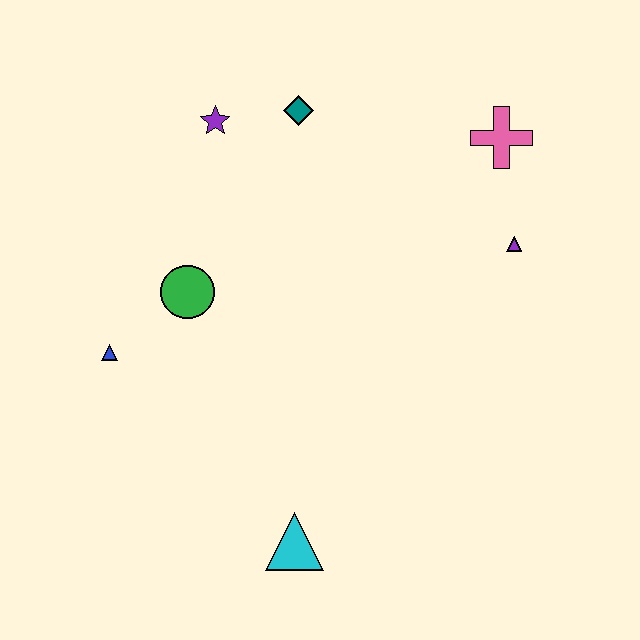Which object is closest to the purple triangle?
The pink cross is closest to the purple triangle.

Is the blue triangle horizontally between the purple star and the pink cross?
No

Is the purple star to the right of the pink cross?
No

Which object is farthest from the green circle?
The pink cross is farthest from the green circle.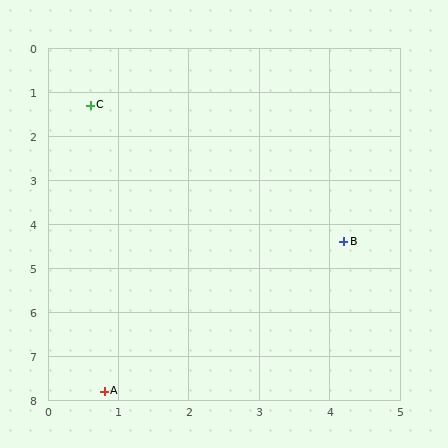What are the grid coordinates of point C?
Point C is at approximately (0.6, 1.3).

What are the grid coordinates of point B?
Point B is at approximately (4.2, 4.4).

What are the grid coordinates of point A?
Point A is at approximately (0.8, 7.8).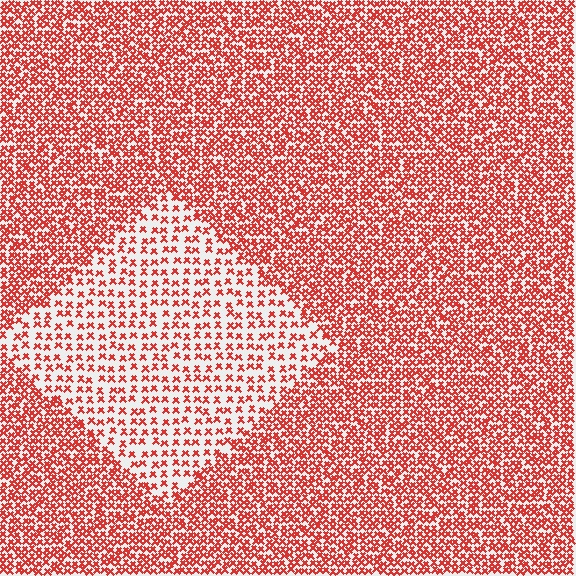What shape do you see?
I see a diamond.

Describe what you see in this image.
The image contains small red elements arranged at two different densities. A diamond-shaped region is visible where the elements are less densely packed than the surrounding area.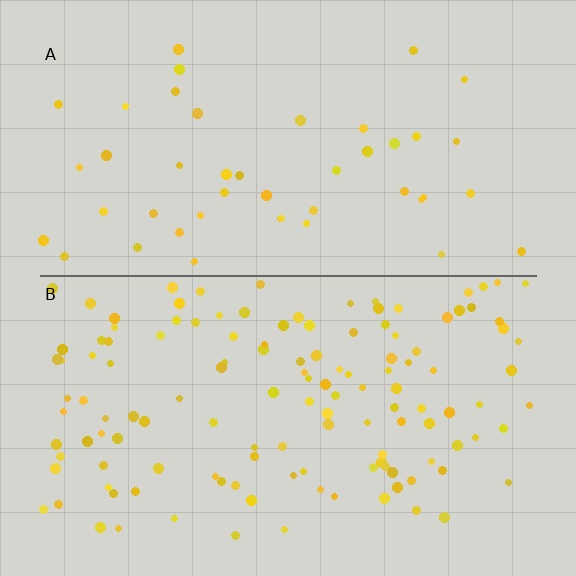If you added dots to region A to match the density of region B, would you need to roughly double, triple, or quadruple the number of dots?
Approximately triple.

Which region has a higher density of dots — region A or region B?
B (the bottom).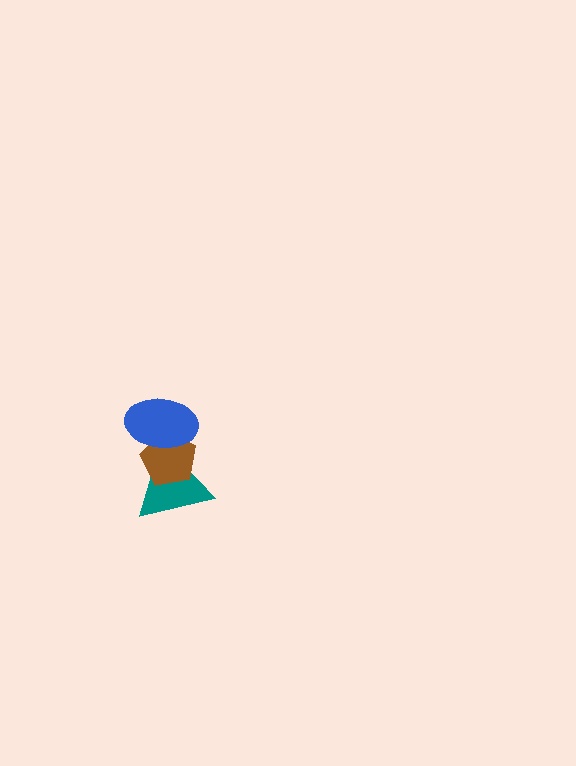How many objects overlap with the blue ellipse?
2 objects overlap with the blue ellipse.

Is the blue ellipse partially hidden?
No, no other shape covers it.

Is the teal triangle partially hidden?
Yes, it is partially covered by another shape.